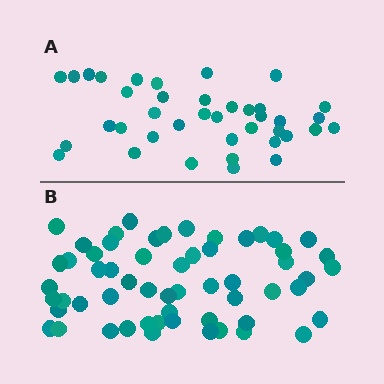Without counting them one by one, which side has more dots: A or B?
Region B (the bottom region) has more dots.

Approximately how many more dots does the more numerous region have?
Region B has approximately 20 more dots than region A.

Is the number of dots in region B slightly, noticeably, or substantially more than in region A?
Region B has substantially more. The ratio is roughly 1.5 to 1.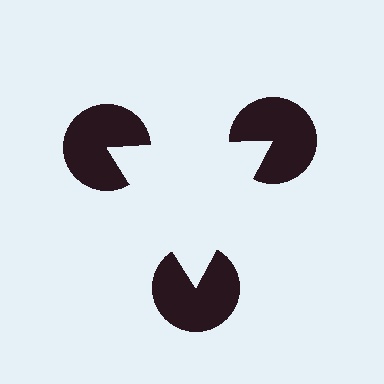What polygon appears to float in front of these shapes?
An illusory triangle — its edges are inferred from the aligned wedge cuts in the pac-man discs, not physically drawn.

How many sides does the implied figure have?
3 sides.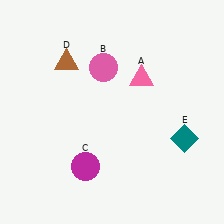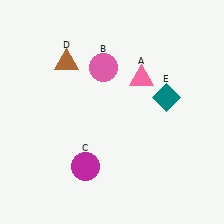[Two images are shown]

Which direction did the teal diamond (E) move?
The teal diamond (E) moved up.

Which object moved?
The teal diamond (E) moved up.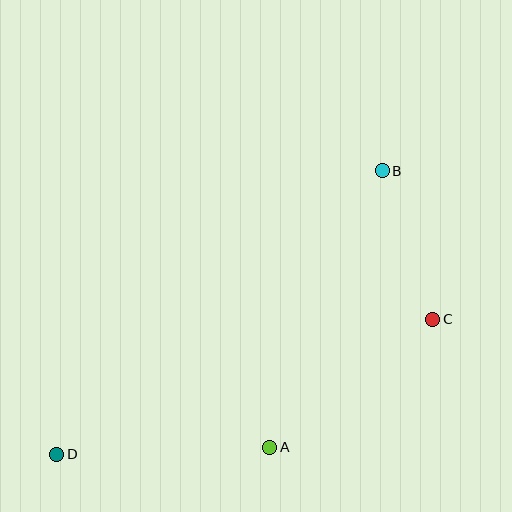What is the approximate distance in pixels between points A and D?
The distance between A and D is approximately 213 pixels.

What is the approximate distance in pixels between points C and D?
The distance between C and D is approximately 399 pixels.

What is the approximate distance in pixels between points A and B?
The distance between A and B is approximately 298 pixels.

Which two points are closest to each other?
Points B and C are closest to each other.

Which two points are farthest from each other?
Points B and D are farthest from each other.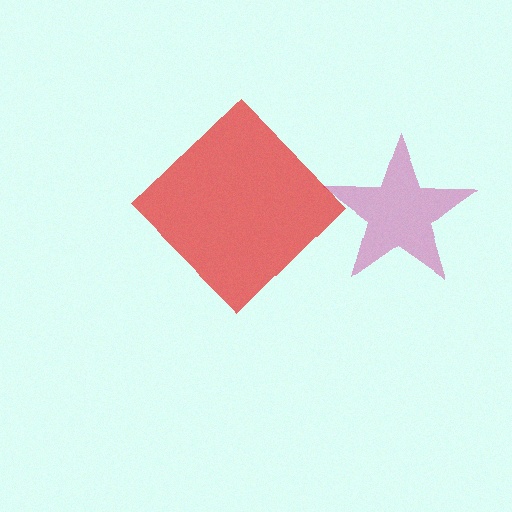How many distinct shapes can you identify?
There are 2 distinct shapes: a magenta star, a red diamond.